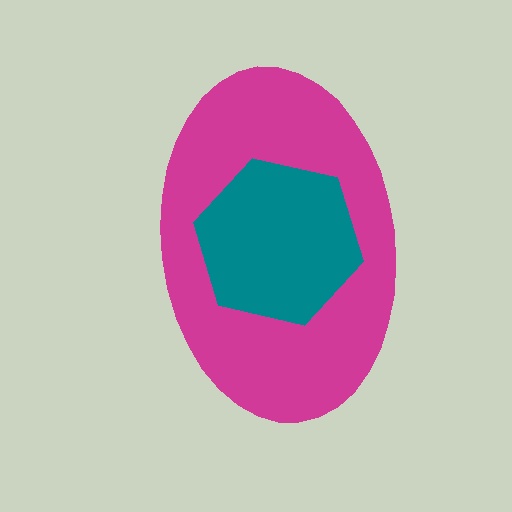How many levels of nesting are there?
2.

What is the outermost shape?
The magenta ellipse.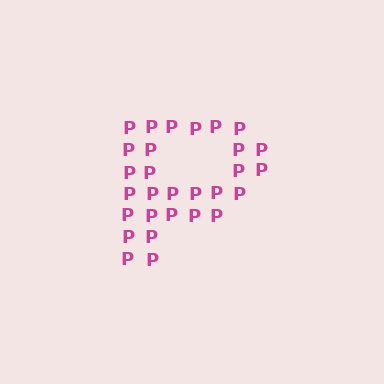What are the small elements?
The small elements are letter P's.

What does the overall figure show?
The overall figure shows the letter P.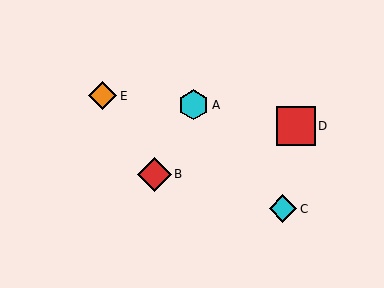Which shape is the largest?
The red square (labeled D) is the largest.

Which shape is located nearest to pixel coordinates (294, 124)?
The red square (labeled D) at (296, 126) is nearest to that location.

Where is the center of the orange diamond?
The center of the orange diamond is at (103, 96).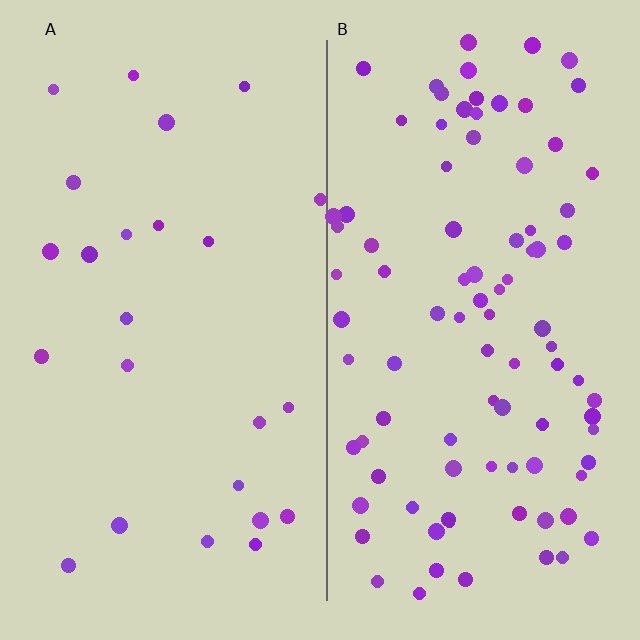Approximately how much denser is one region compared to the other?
Approximately 3.8× — region B over region A.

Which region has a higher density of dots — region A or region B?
B (the right).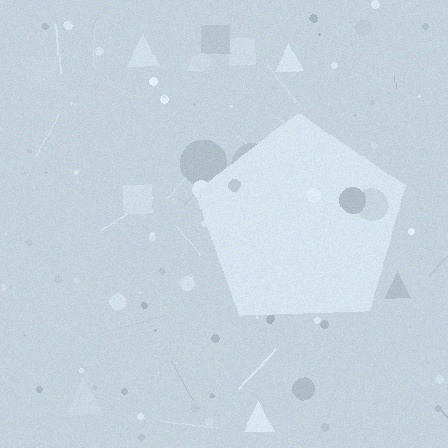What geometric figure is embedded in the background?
A pentagon is embedded in the background.